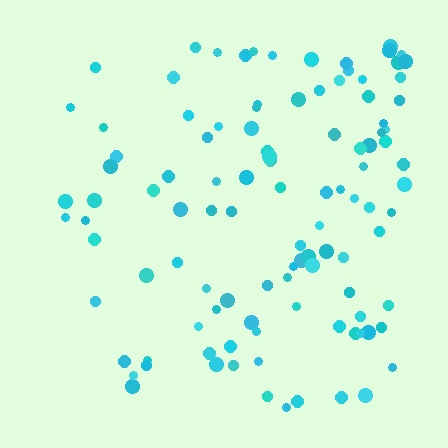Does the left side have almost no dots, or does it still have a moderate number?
Still a moderate number, just noticeably fewer than the right.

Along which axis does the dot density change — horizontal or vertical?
Horizontal.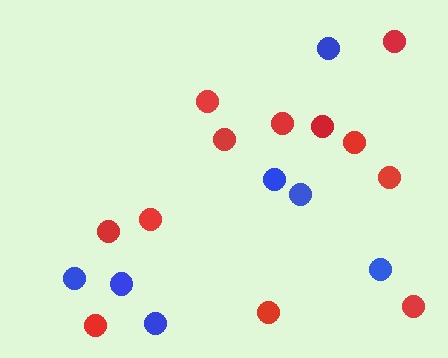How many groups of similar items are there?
There are 2 groups: one group of red circles (12) and one group of blue circles (7).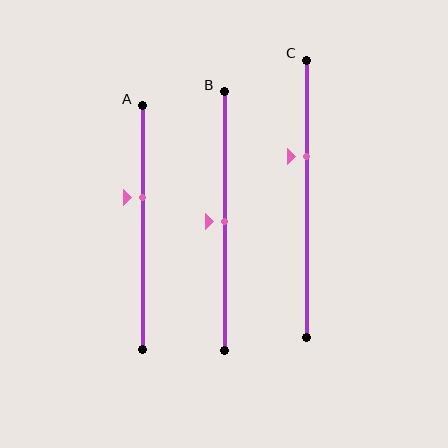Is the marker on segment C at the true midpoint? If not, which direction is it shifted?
No, the marker on segment C is shifted upward by about 15% of the segment length.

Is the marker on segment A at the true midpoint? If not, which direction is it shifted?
No, the marker on segment A is shifted upward by about 12% of the segment length.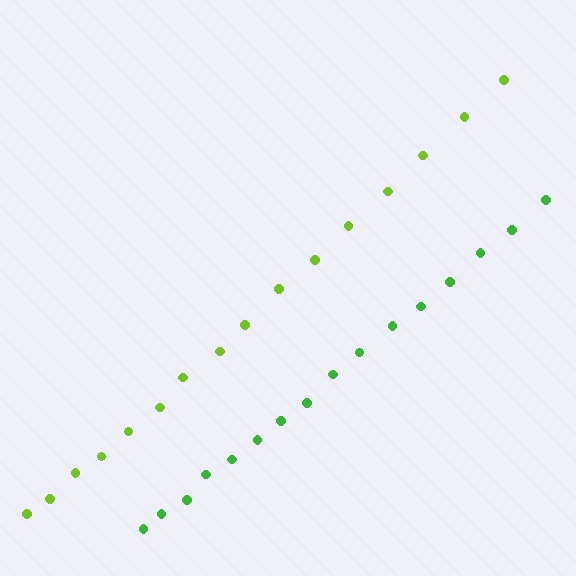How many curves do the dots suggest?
There are 2 distinct paths.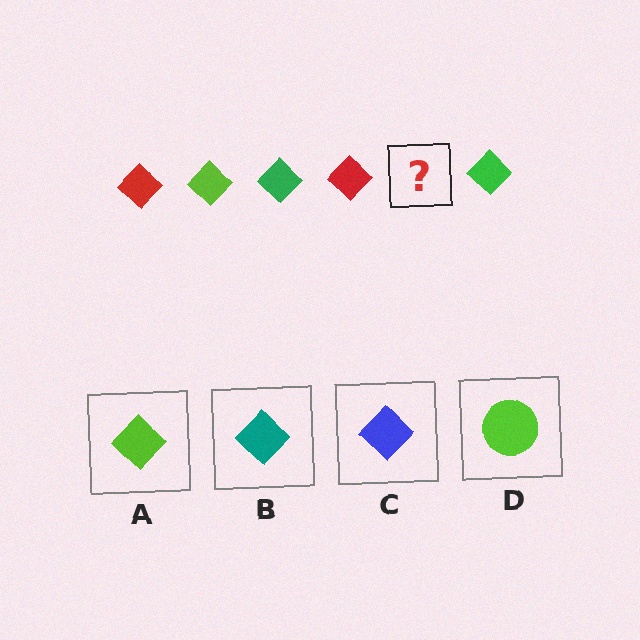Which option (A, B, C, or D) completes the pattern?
A.